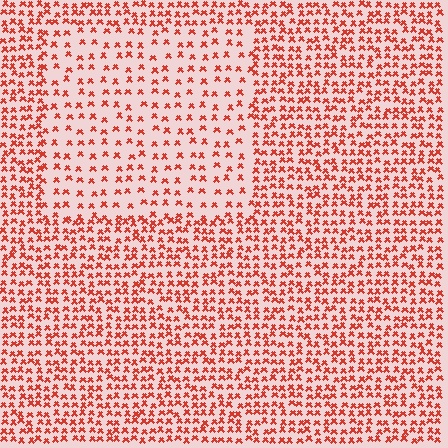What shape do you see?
I see a rectangle.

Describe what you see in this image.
The image contains small red elements arranged at two different densities. A rectangle-shaped region is visible where the elements are less densely packed than the surrounding area.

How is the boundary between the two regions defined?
The boundary is defined by a change in element density (approximately 2.0x ratio). All elements are the same color, size, and shape.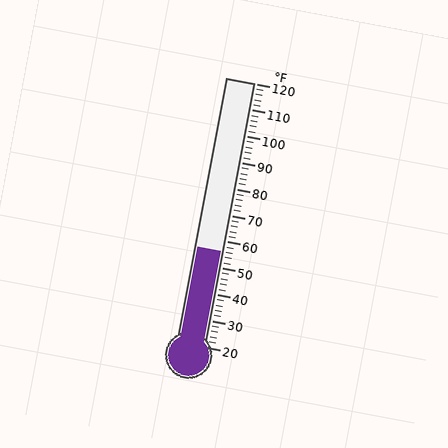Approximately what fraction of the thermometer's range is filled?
The thermometer is filled to approximately 35% of its range.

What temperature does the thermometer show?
The thermometer shows approximately 56°F.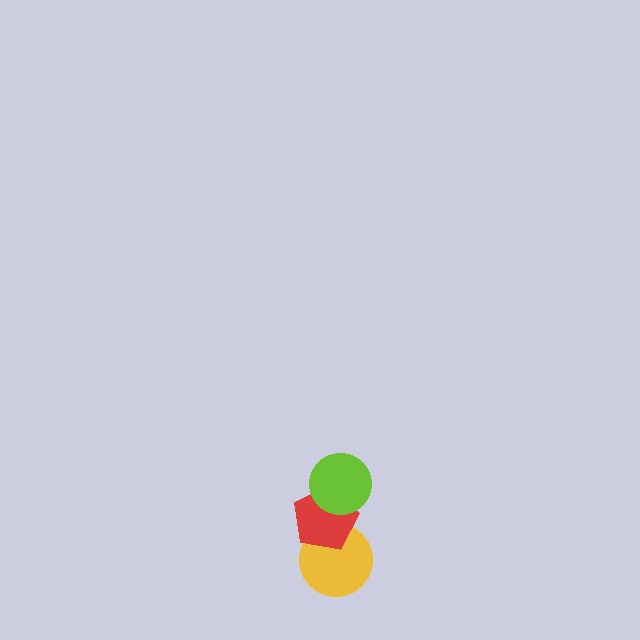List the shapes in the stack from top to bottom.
From top to bottom: the lime circle, the red pentagon, the yellow circle.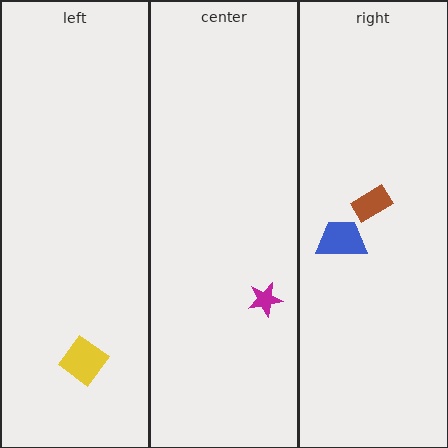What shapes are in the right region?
The brown rectangle, the blue trapezoid.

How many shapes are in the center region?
1.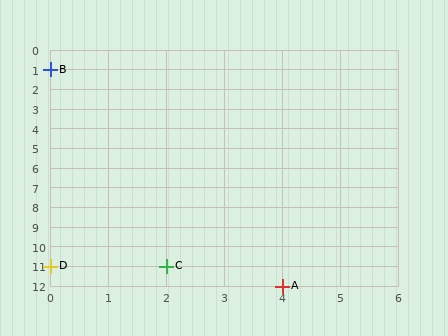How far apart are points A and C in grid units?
Points A and C are 2 columns and 1 row apart (about 2.2 grid units diagonally).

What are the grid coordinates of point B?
Point B is at grid coordinates (0, 1).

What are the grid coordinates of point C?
Point C is at grid coordinates (2, 11).